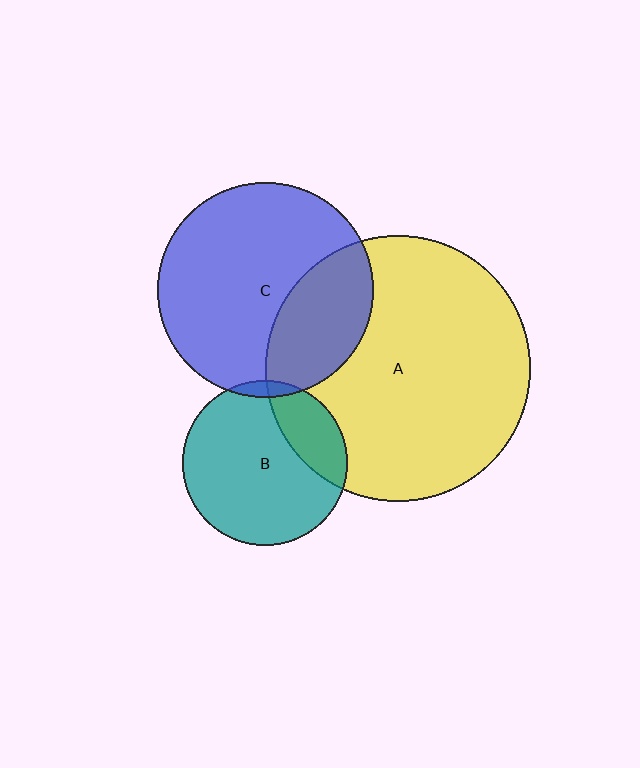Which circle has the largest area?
Circle A (yellow).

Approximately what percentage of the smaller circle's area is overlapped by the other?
Approximately 5%.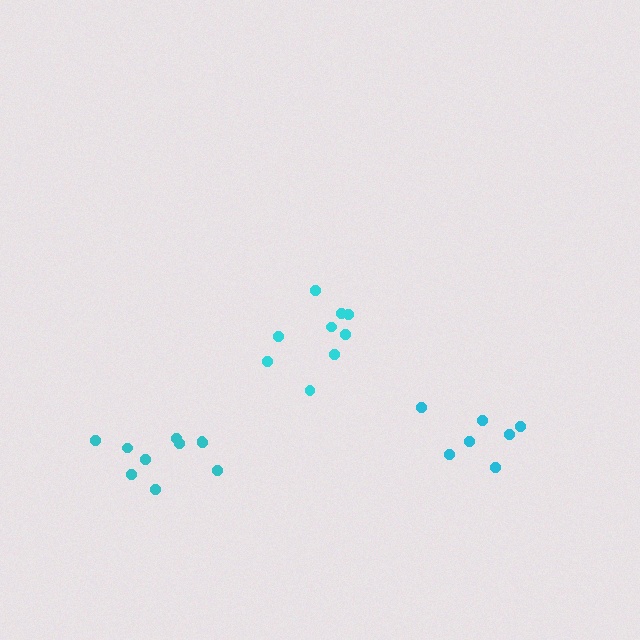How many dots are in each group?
Group 1: 10 dots, Group 2: 7 dots, Group 3: 9 dots (26 total).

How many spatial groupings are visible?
There are 3 spatial groupings.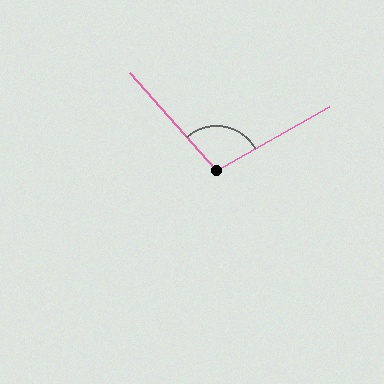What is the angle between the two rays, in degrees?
Approximately 102 degrees.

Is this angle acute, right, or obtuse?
It is obtuse.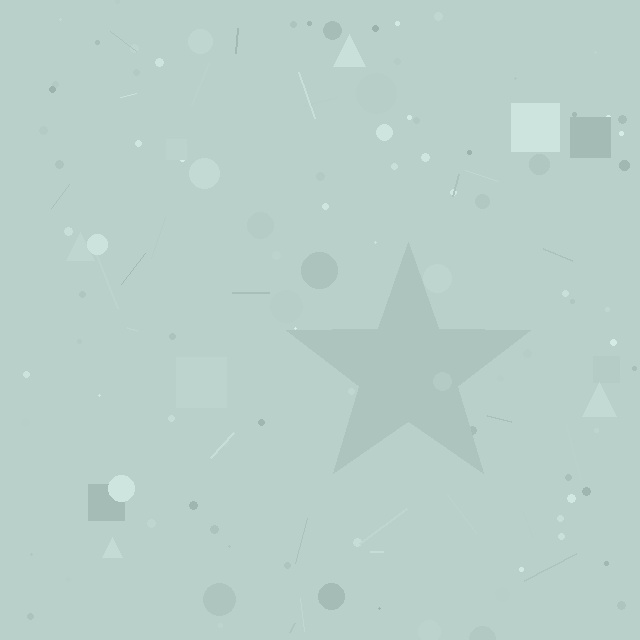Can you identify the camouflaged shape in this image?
The camouflaged shape is a star.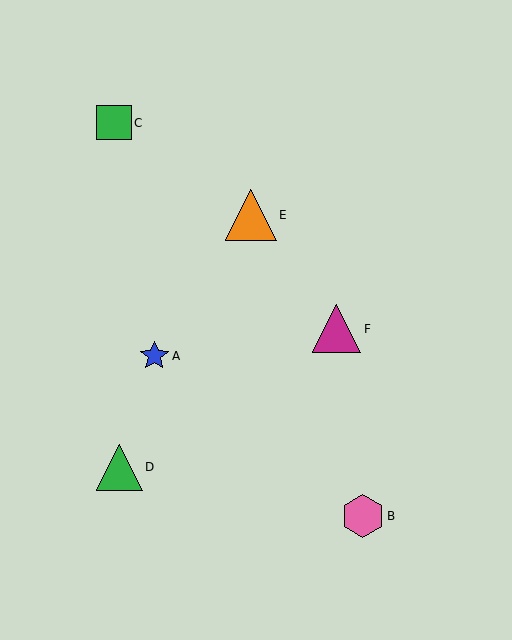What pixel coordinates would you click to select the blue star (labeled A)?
Click at (154, 356) to select the blue star A.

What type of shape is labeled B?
Shape B is a pink hexagon.